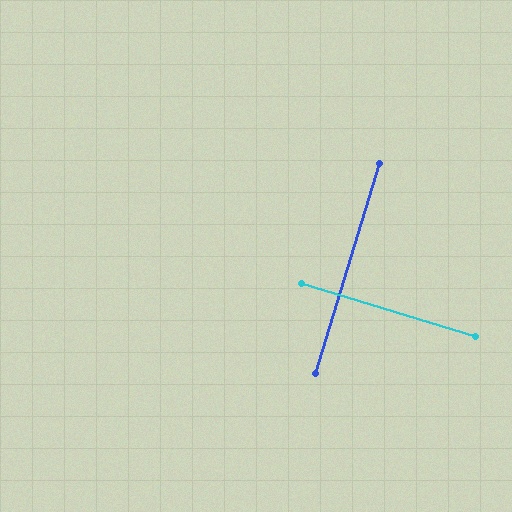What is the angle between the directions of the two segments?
Approximately 90 degrees.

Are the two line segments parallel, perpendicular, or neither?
Perpendicular — they meet at approximately 90°.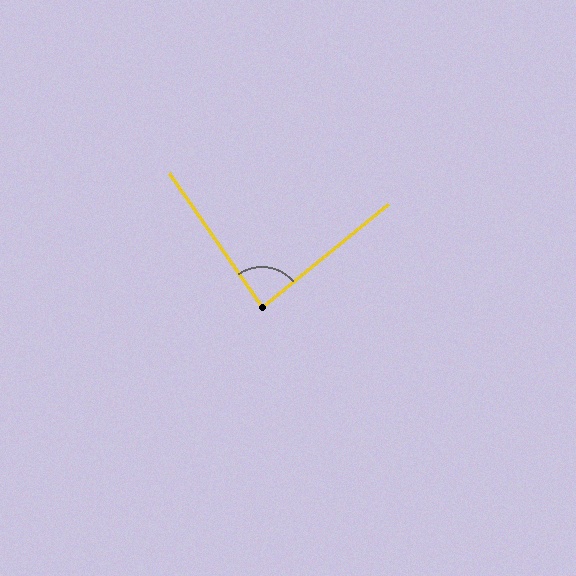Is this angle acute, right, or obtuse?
It is approximately a right angle.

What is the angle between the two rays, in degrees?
Approximately 85 degrees.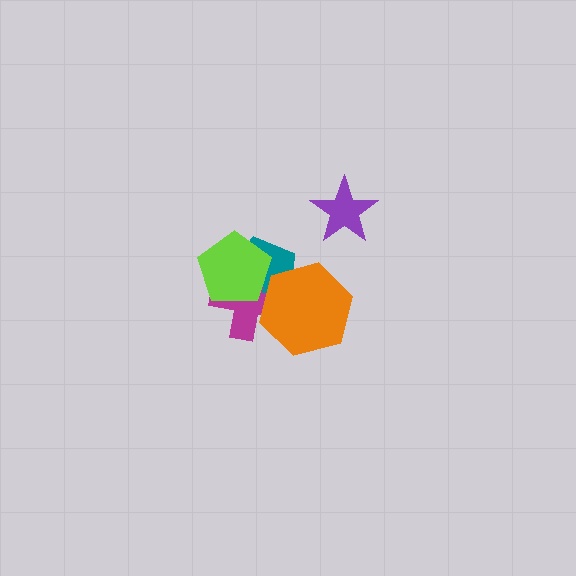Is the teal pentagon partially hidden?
Yes, it is partially covered by another shape.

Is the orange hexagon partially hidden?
No, no other shape covers it.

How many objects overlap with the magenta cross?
3 objects overlap with the magenta cross.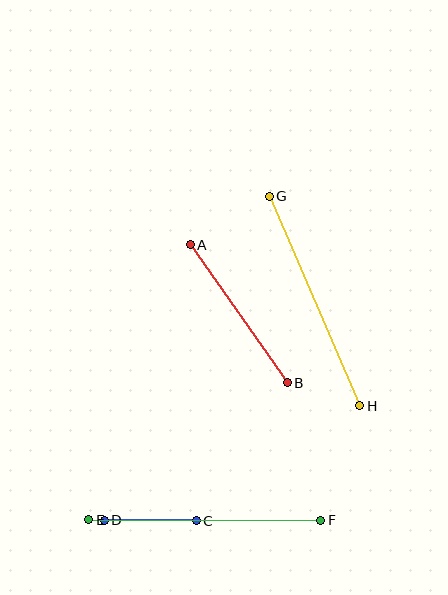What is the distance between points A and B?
The distance is approximately 169 pixels.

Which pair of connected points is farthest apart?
Points E and F are farthest apart.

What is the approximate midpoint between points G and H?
The midpoint is at approximately (314, 301) pixels.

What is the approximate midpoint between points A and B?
The midpoint is at approximately (239, 314) pixels.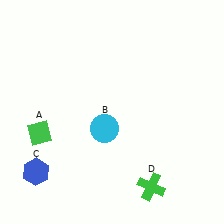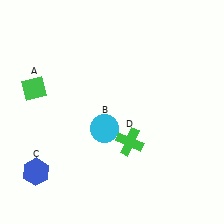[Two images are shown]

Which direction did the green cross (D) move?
The green cross (D) moved up.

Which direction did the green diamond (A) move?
The green diamond (A) moved up.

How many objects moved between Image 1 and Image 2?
2 objects moved between the two images.